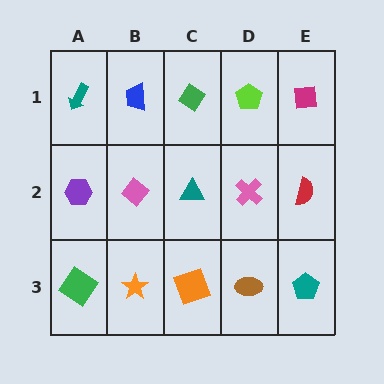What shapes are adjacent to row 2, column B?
A blue trapezoid (row 1, column B), an orange star (row 3, column B), a purple hexagon (row 2, column A), a teal triangle (row 2, column C).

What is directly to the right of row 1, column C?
A lime pentagon.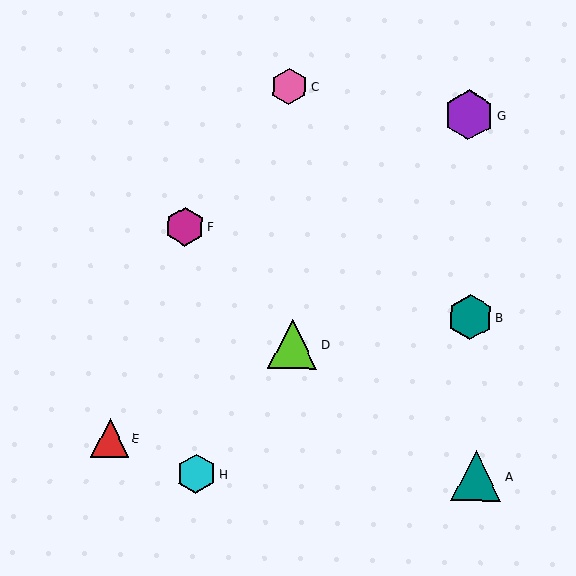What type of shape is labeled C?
Shape C is a pink hexagon.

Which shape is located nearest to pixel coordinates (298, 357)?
The lime triangle (labeled D) at (293, 344) is nearest to that location.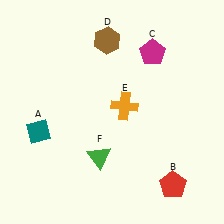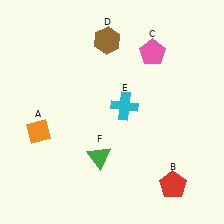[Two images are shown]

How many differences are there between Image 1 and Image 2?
There are 3 differences between the two images.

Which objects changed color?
A changed from teal to orange. C changed from magenta to pink. E changed from orange to cyan.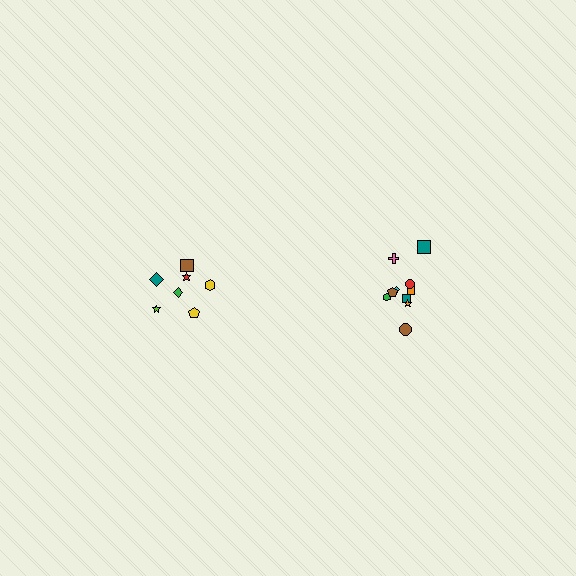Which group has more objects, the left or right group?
The right group.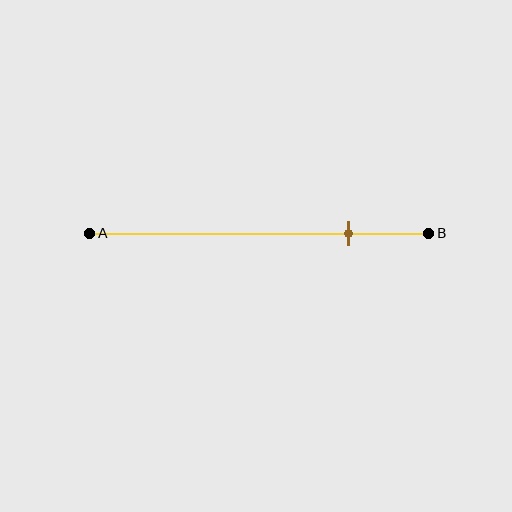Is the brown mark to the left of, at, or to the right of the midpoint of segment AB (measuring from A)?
The brown mark is to the right of the midpoint of segment AB.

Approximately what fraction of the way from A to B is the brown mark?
The brown mark is approximately 75% of the way from A to B.